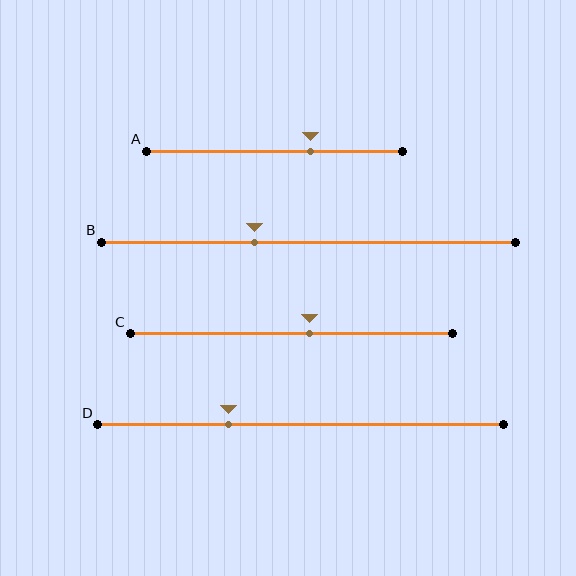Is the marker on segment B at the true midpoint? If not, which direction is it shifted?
No, the marker on segment B is shifted to the left by about 13% of the segment length.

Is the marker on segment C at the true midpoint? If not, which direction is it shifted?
No, the marker on segment C is shifted to the right by about 6% of the segment length.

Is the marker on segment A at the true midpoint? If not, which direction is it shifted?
No, the marker on segment A is shifted to the right by about 14% of the segment length.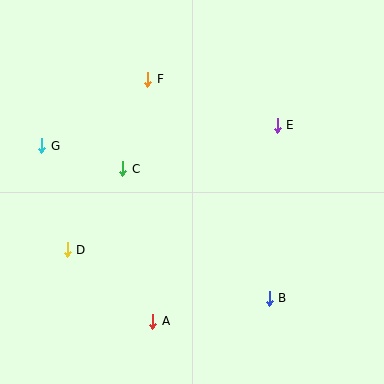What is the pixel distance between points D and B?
The distance between D and B is 208 pixels.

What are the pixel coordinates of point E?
Point E is at (277, 125).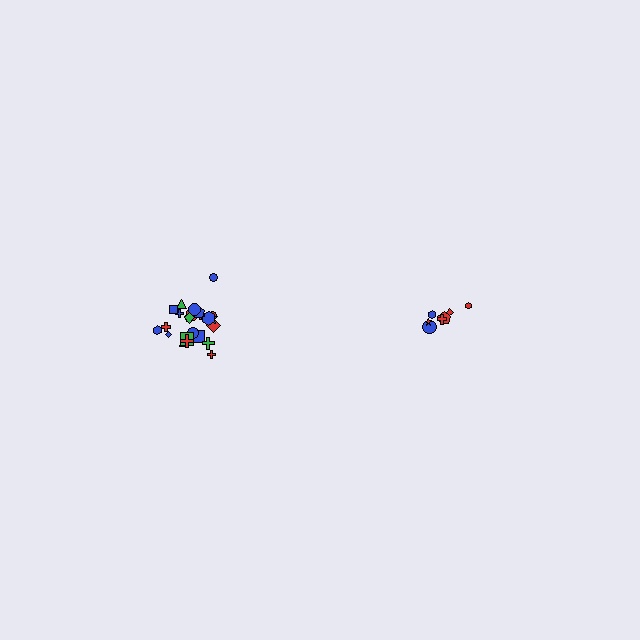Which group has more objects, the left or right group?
The left group.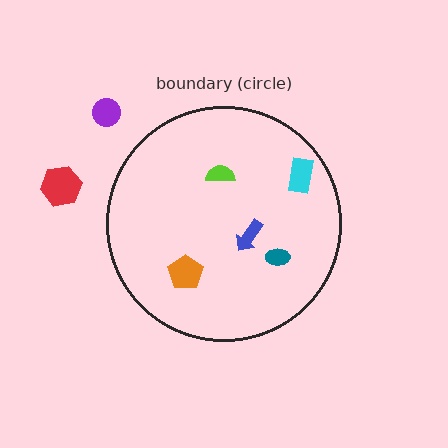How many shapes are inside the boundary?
5 inside, 2 outside.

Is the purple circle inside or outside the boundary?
Outside.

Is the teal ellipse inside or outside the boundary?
Inside.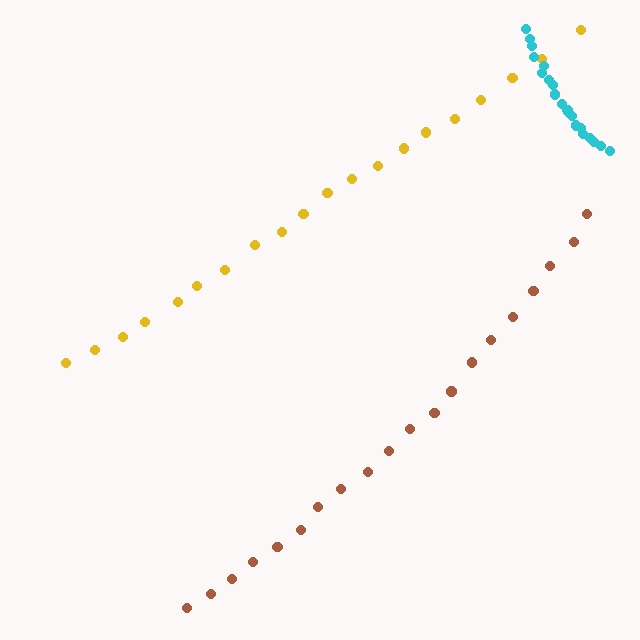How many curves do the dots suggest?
There are 3 distinct paths.